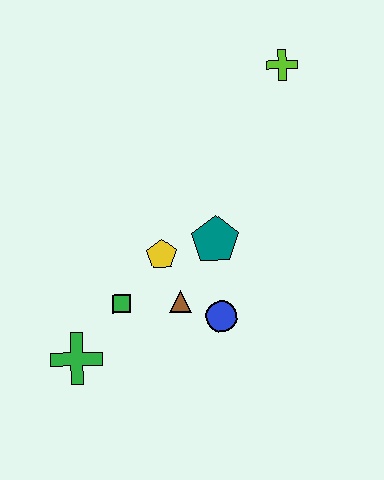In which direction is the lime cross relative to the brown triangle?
The lime cross is above the brown triangle.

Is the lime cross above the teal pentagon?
Yes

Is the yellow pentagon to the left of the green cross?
No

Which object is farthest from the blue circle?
The lime cross is farthest from the blue circle.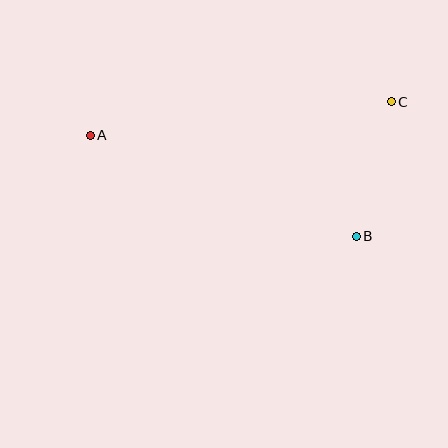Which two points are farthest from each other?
Points A and C are farthest from each other.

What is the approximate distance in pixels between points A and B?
The distance between A and B is approximately 285 pixels.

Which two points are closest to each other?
Points B and C are closest to each other.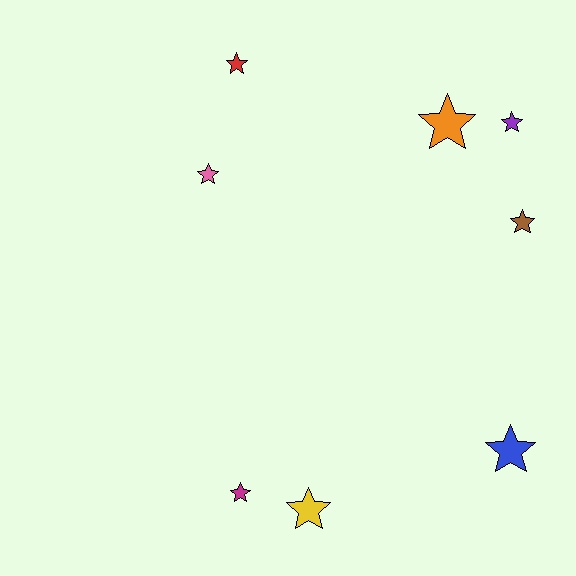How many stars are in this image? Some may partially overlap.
There are 8 stars.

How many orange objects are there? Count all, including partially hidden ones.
There is 1 orange object.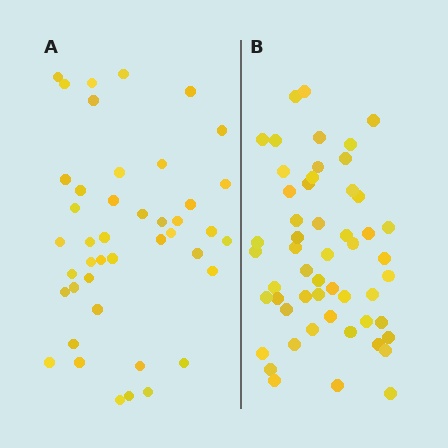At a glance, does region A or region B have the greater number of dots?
Region B (the right region) has more dots.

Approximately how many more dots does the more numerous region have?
Region B has roughly 10 or so more dots than region A.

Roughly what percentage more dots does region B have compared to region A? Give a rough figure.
About 25% more.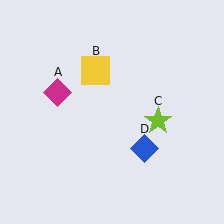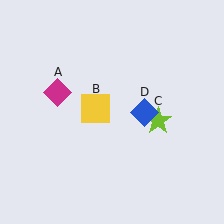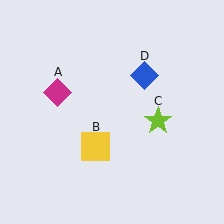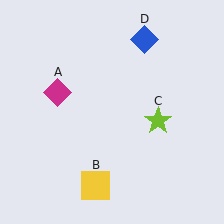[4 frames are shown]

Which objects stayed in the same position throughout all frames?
Magenta diamond (object A) and lime star (object C) remained stationary.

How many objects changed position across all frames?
2 objects changed position: yellow square (object B), blue diamond (object D).